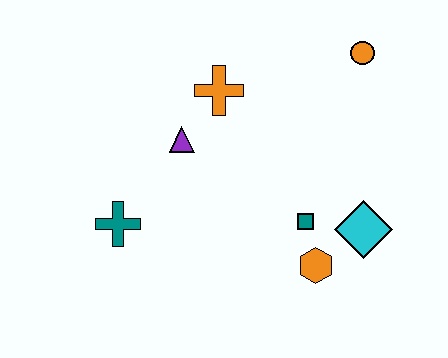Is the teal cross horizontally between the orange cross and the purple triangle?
No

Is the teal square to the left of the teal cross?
No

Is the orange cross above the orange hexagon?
Yes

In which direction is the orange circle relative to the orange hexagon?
The orange circle is above the orange hexagon.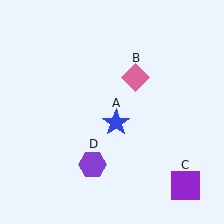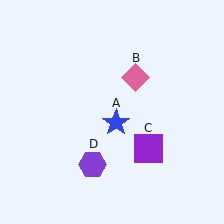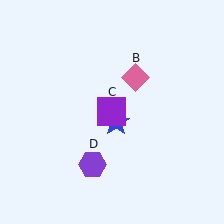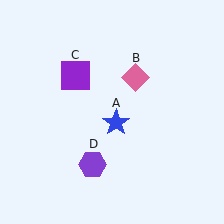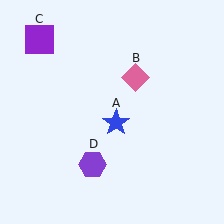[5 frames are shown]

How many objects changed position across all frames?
1 object changed position: purple square (object C).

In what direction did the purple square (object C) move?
The purple square (object C) moved up and to the left.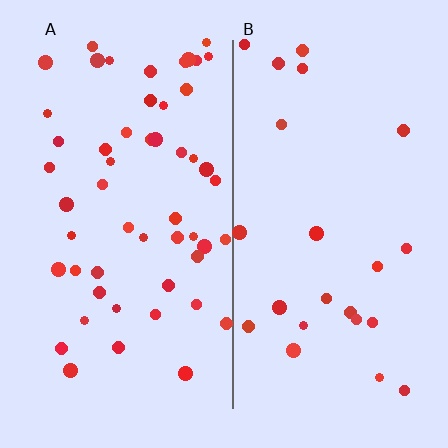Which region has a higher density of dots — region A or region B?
A (the left).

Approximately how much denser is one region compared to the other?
Approximately 2.3× — region A over region B.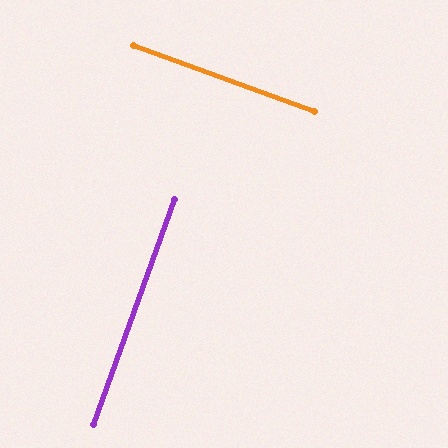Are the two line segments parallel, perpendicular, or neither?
Perpendicular — they meet at approximately 90°.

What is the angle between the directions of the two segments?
Approximately 90 degrees.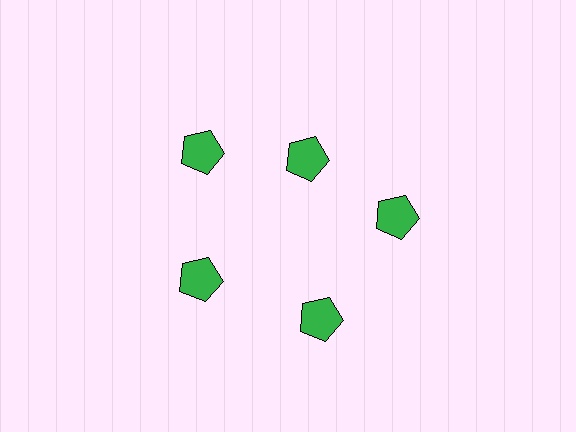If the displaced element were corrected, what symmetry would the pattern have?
It would have 5-fold rotational symmetry — the pattern would map onto itself every 72 degrees.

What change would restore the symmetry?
The symmetry would be restored by moving it outward, back onto the ring so that all 5 pentagons sit at equal angles and equal distance from the center.